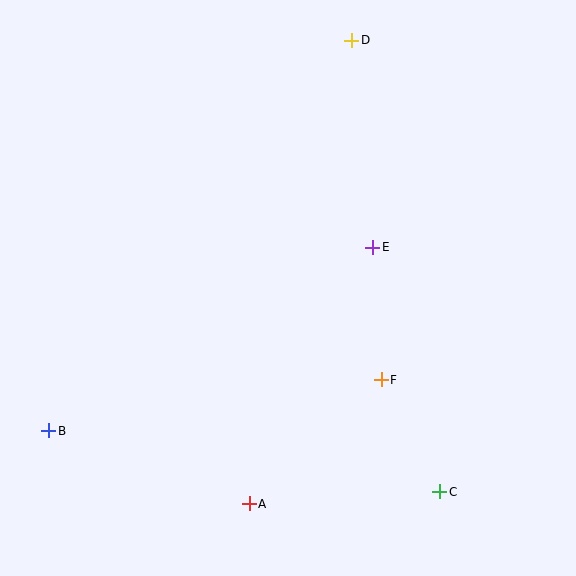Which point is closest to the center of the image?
Point E at (373, 247) is closest to the center.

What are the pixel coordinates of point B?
Point B is at (49, 431).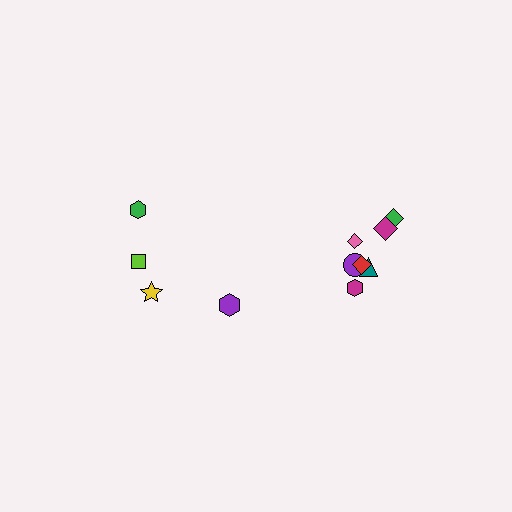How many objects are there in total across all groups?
There are 11 objects.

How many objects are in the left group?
There are 4 objects.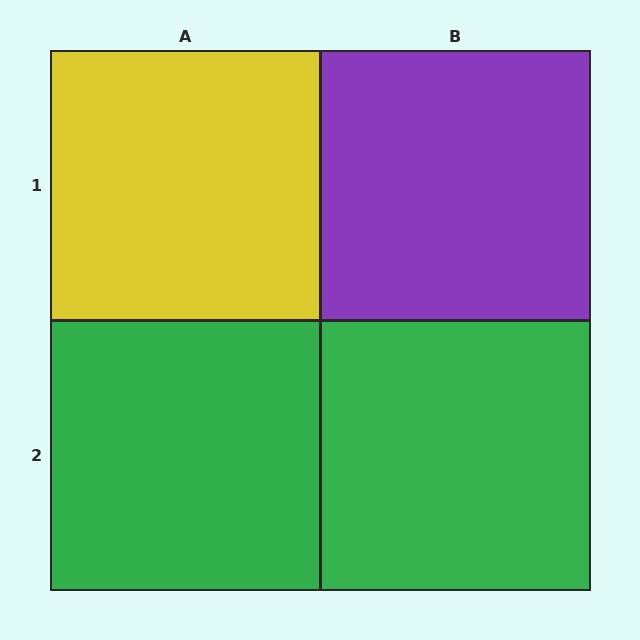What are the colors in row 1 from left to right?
Yellow, purple.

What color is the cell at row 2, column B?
Green.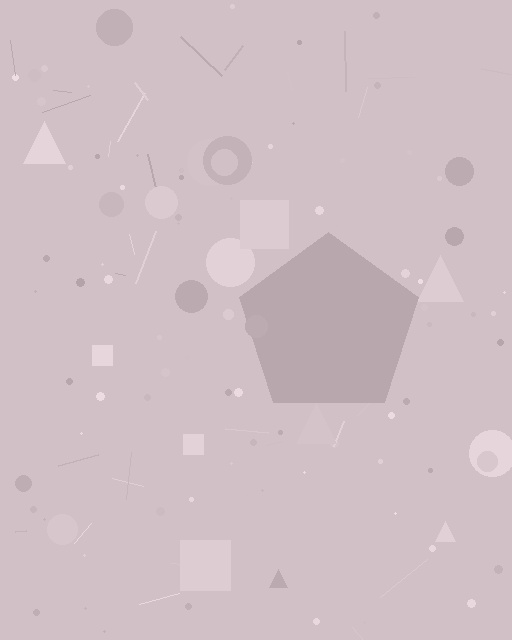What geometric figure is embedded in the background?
A pentagon is embedded in the background.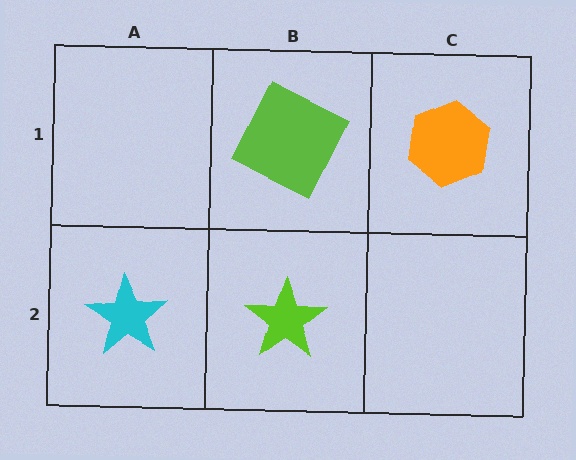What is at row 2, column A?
A cyan star.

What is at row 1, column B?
A lime square.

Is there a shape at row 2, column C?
No, that cell is empty.